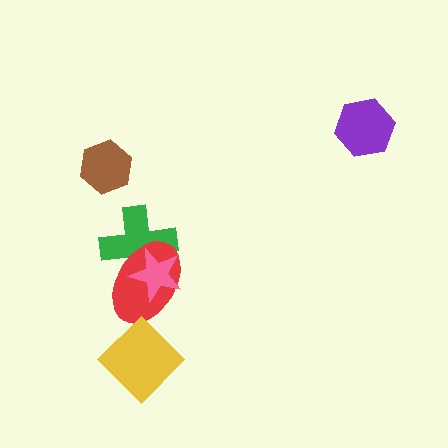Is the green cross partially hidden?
Yes, it is partially covered by another shape.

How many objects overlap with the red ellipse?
3 objects overlap with the red ellipse.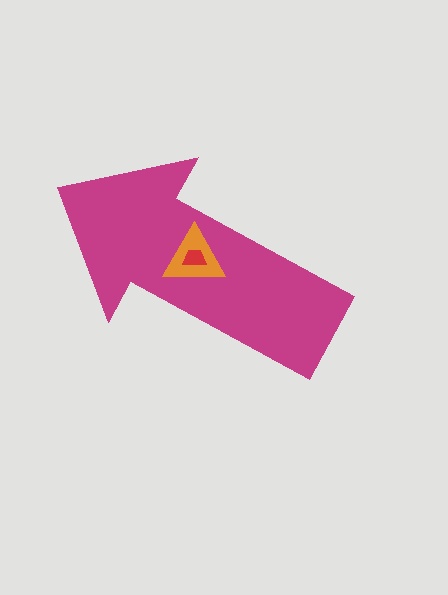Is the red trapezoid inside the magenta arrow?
Yes.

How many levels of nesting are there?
3.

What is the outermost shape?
The magenta arrow.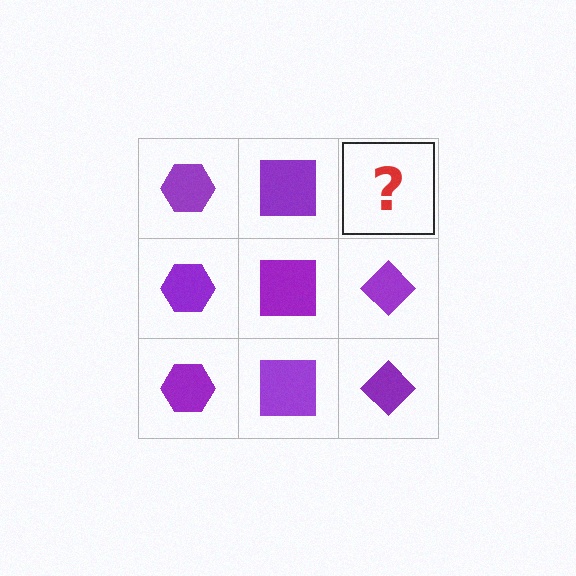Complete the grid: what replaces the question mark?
The question mark should be replaced with a purple diamond.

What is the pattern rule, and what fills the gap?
The rule is that each column has a consistent shape. The gap should be filled with a purple diamond.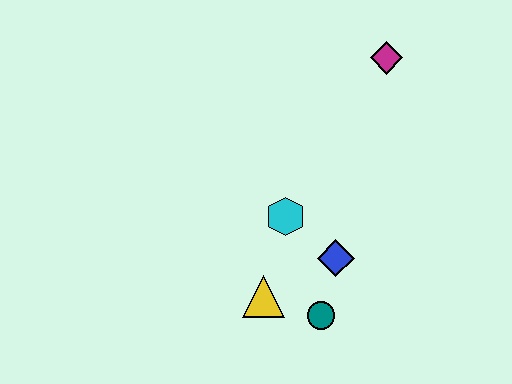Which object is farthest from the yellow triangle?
The magenta diamond is farthest from the yellow triangle.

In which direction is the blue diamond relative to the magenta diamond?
The blue diamond is below the magenta diamond.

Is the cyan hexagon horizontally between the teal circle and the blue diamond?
No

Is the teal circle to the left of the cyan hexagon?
No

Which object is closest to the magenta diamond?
The cyan hexagon is closest to the magenta diamond.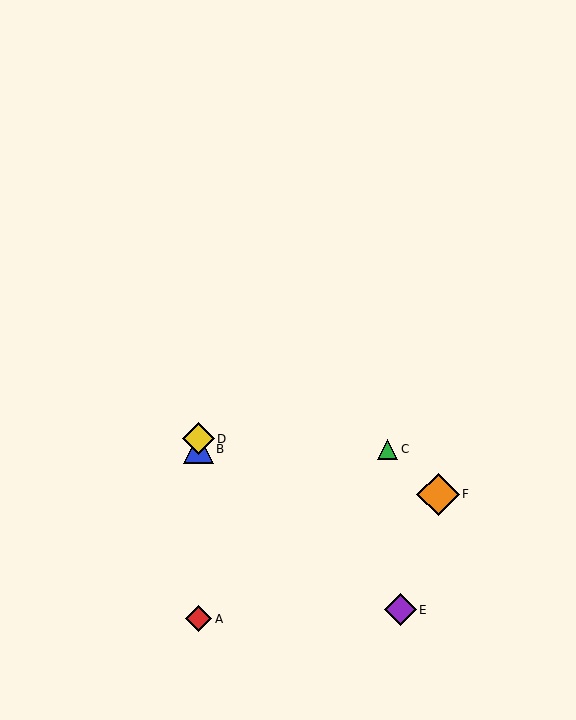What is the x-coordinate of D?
Object D is at x≈198.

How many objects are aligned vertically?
3 objects (A, B, D) are aligned vertically.